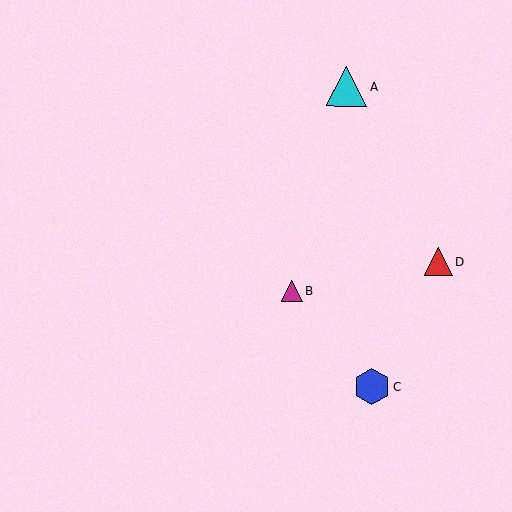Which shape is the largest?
The cyan triangle (labeled A) is the largest.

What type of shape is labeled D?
Shape D is a red triangle.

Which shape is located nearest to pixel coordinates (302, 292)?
The magenta triangle (labeled B) at (291, 291) is nearest to that location.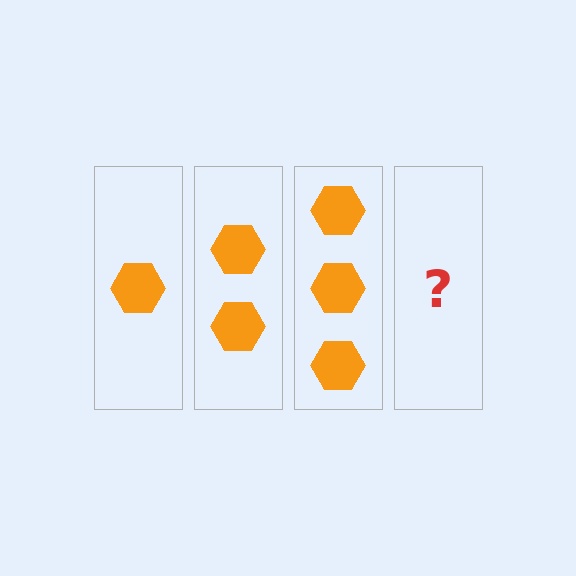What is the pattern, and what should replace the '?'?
The pattern is that each step adds one more hexagon. The '?' should be 4 hexagons.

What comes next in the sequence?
The next element should be 4 hexagons.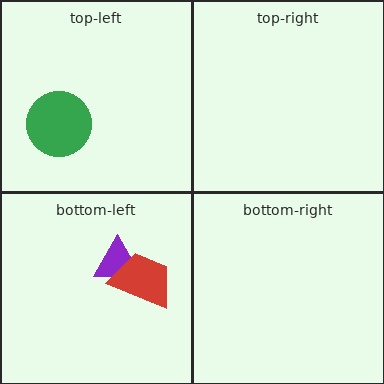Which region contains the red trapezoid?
The bottom-left region.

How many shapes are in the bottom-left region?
2.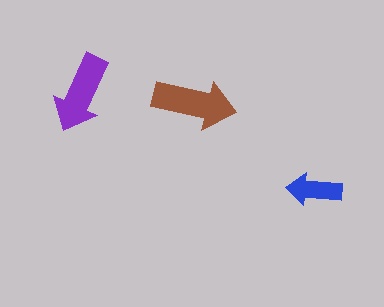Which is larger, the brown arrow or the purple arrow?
The brown one.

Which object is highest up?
The purple arrow is topmost.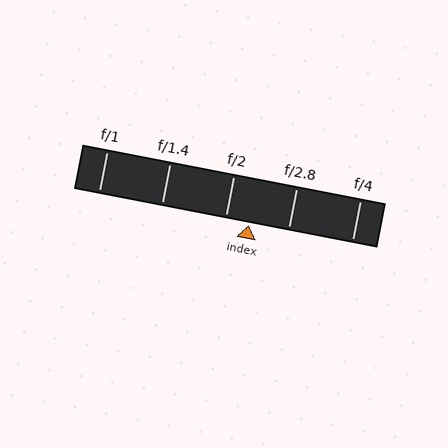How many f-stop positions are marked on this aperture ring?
There are 5 f-stop positions marked.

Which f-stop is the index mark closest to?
The index mark is closest to f/2.